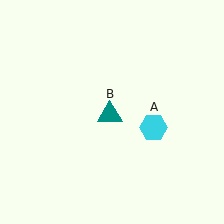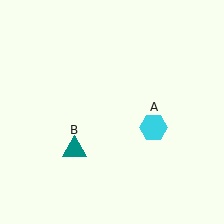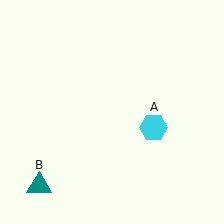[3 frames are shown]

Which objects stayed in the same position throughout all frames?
Cyan hexagon (object A) remained stationary.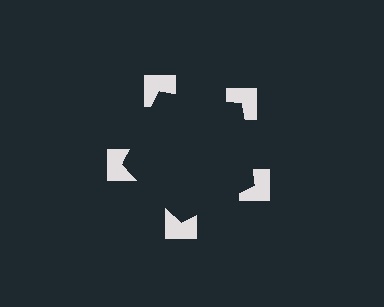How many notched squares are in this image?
There are 5 — one at each vertex of the illusory pentagon.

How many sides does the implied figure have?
5 sides.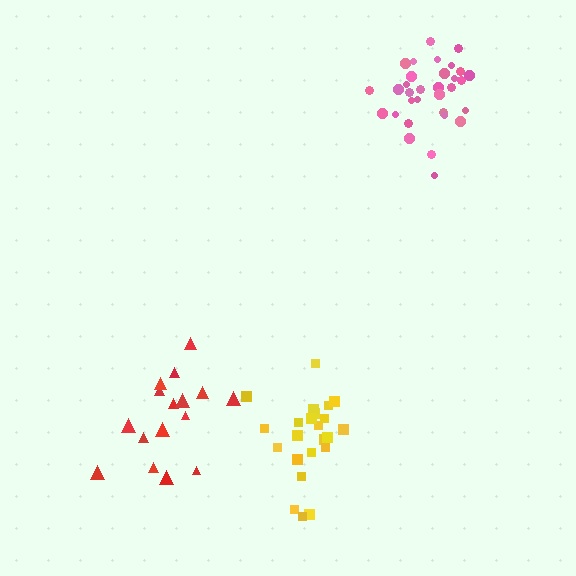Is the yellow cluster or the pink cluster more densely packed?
Pink.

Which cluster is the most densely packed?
Pink.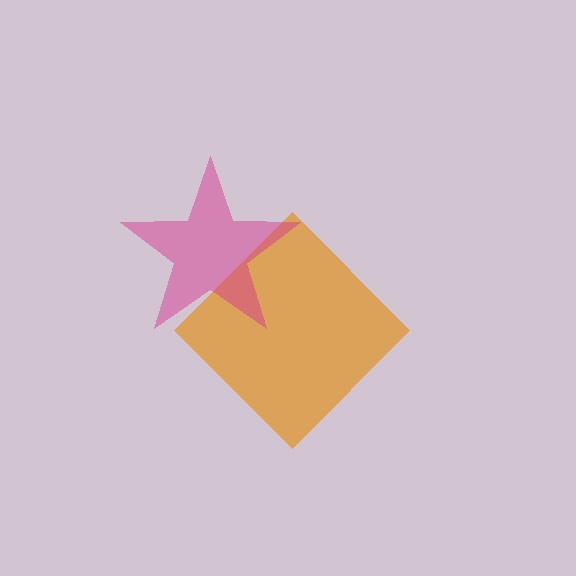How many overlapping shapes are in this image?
There are 2 overlapping shapes in the image.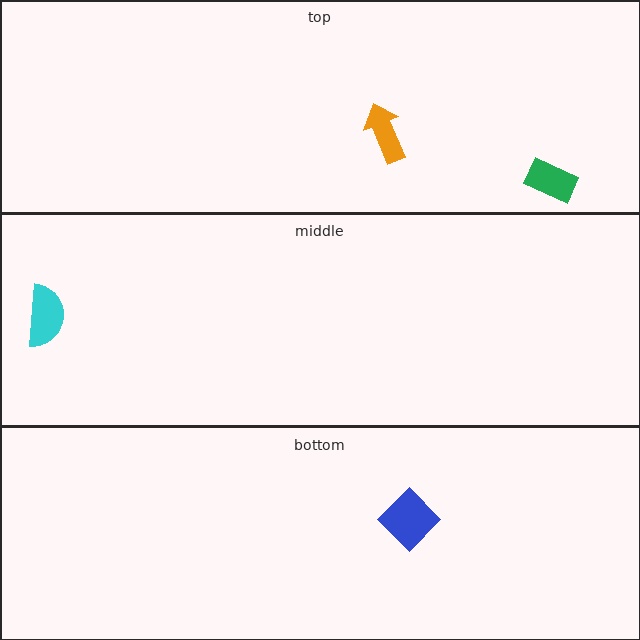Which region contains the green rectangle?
The top region.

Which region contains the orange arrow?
The top region.